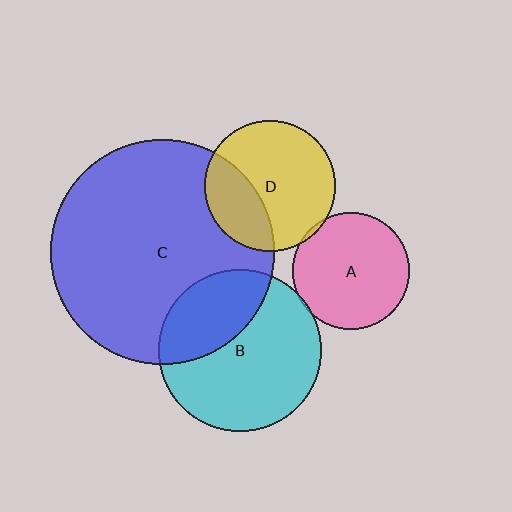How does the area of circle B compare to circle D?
Approximately 1.5 times.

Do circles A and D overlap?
Yes.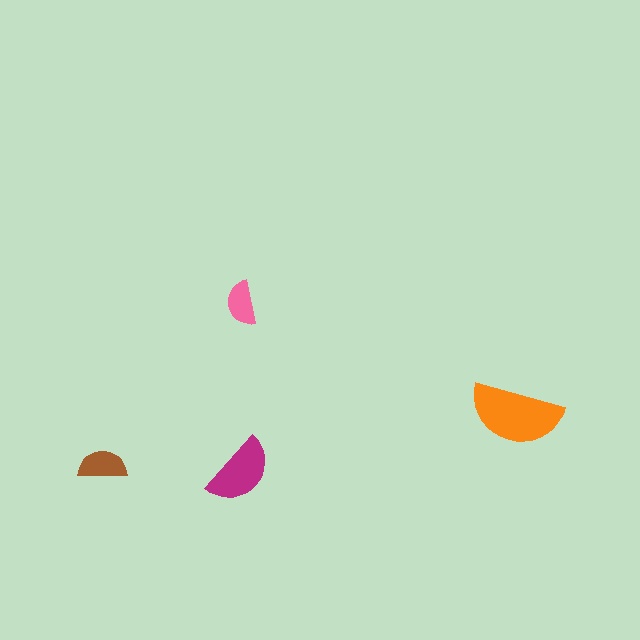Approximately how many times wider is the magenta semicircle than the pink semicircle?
About 1.5 times wider.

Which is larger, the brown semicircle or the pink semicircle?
The brown one.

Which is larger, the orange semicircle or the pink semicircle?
The orange one.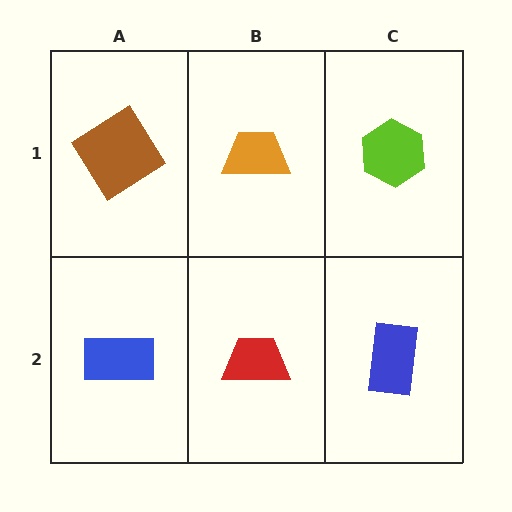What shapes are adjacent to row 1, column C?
A blue rectangle (row 2, column C), an orange trapezoid (row 1, column B).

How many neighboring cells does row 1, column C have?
2.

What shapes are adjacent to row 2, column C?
A lime hexagon (row 1, column C), a red trapezoid (row 2, column B).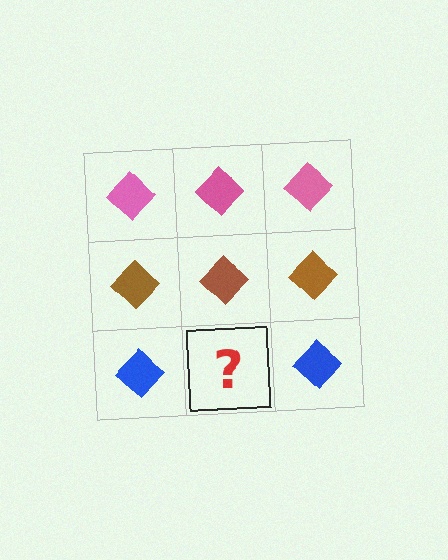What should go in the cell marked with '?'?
The missing cell should contain a blue diamond.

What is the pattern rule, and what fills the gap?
The rule is that each row has a consistent color. The gap should be filled with a blue diamond.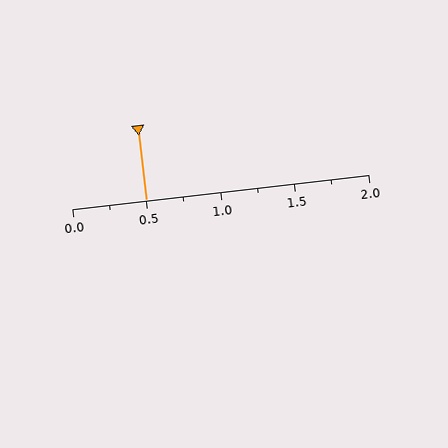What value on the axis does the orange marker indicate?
The marker indicates approximately 0.5.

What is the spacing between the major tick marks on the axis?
The major ticks are spaced 0.5 apart.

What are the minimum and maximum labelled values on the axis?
The axis runs from 0.0 to 2.0.